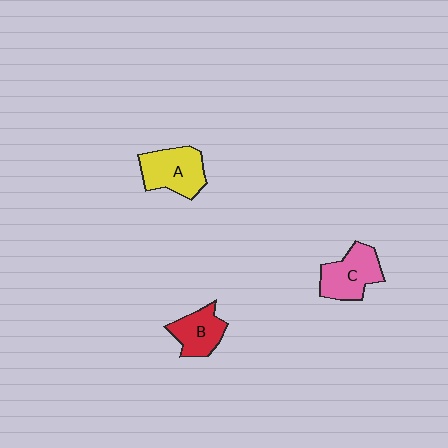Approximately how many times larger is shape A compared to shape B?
Approximately 1.3 times.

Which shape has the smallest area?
Shape B (red).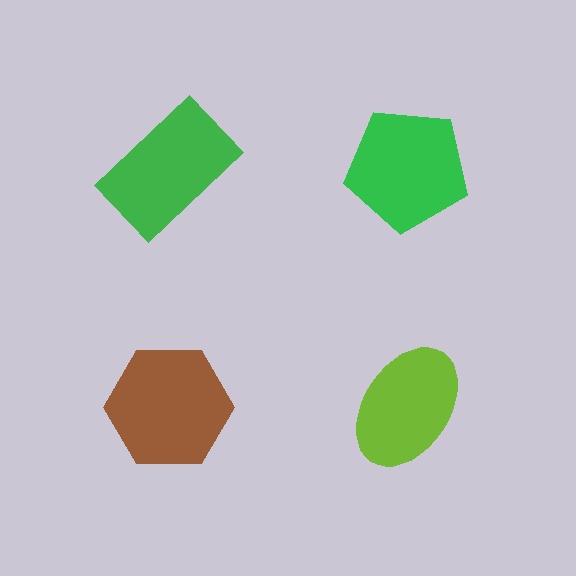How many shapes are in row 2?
2 shapes.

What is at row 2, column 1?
A brown hexagon.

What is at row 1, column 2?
A green pentagon.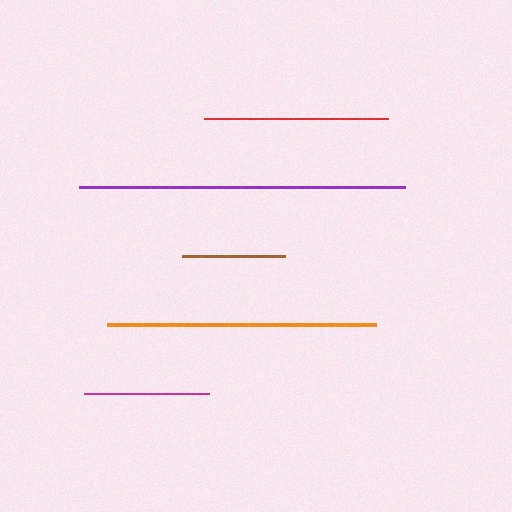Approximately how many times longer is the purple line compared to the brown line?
The purple line is approximately 3.2 times the length of the brown line.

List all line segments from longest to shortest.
From longest to shortest: purple, orange, red, magenta, brown.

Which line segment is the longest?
The purple line is the longest at approximately 326 pixels.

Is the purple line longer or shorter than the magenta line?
The purple line is longer than the magenta line.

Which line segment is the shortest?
The brown line is the shortest at approximately 103 pixels.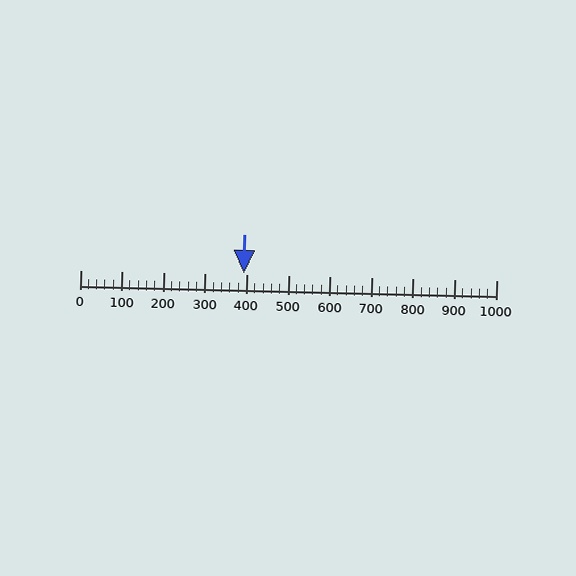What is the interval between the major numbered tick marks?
The major tick marks are spaced 100 units apart.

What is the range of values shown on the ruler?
The ruler shows values from 0 to 1000.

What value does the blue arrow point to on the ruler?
The blue arrow points to approximately 394.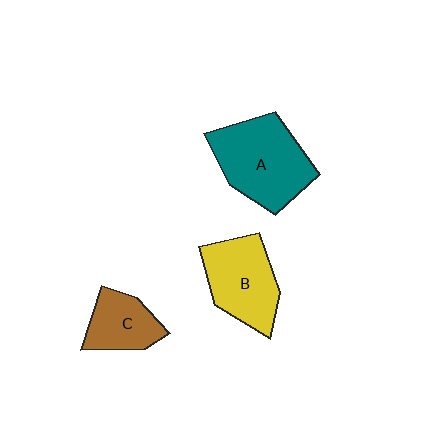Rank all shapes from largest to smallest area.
From largest to smallest: A (teal), B (yellow), C (brown).